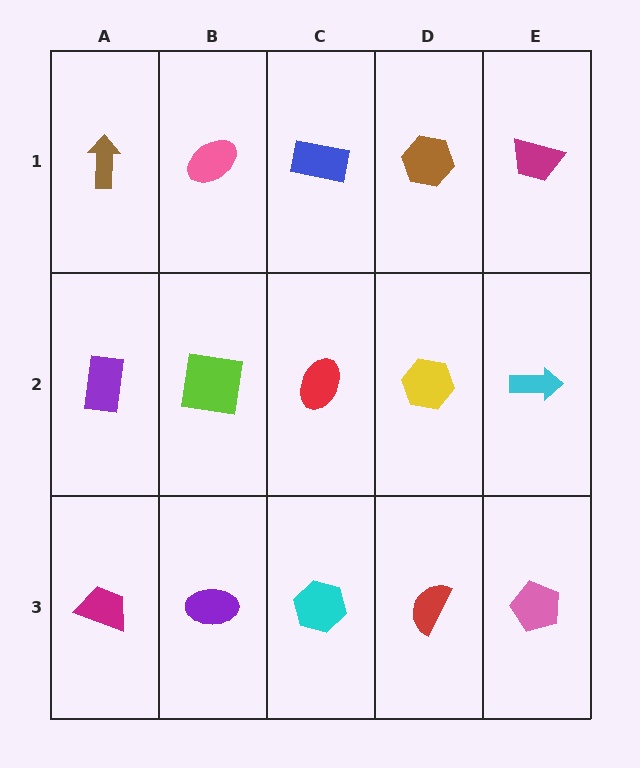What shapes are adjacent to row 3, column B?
A lime square (row 2, column B), a magenta trapezoid (row 3, column A), a cyan hexagon (row 3, column C).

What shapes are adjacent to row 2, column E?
A magenta trapezoid (row 1, column E), a pink pentagon (row 3, column E), a yellow hexagon (row 2, column D).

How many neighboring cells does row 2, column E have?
3.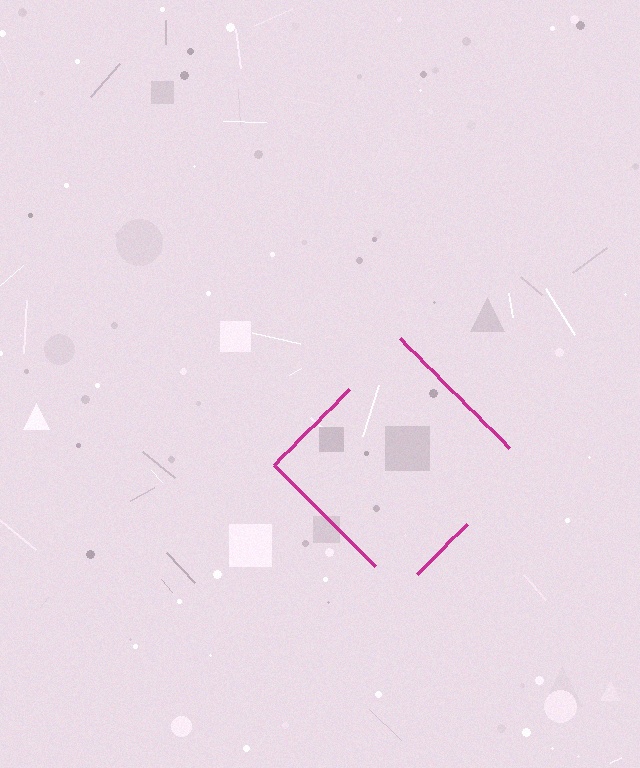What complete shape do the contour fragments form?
The contour fragments form a diamond.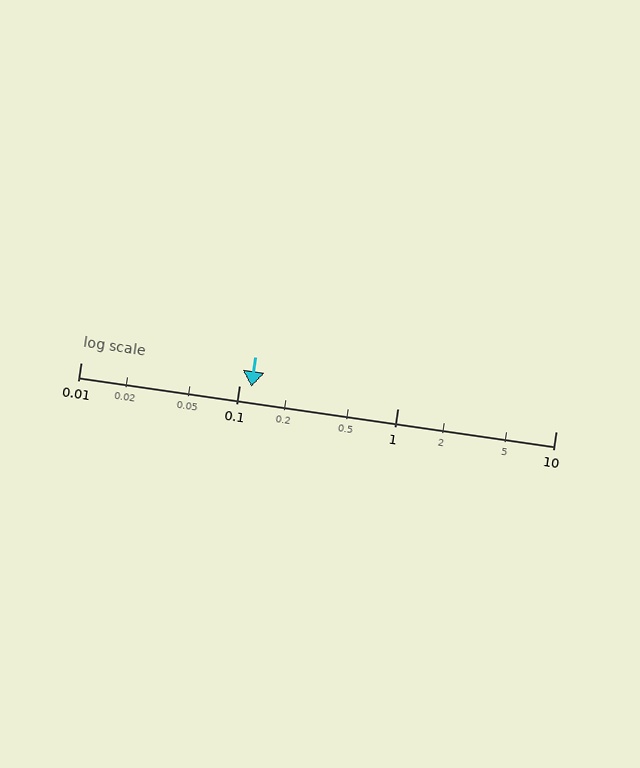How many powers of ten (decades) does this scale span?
The scale spans 3 decades, from 0.01 to 10.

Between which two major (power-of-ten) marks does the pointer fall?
The pointer is between 0.1 and 1.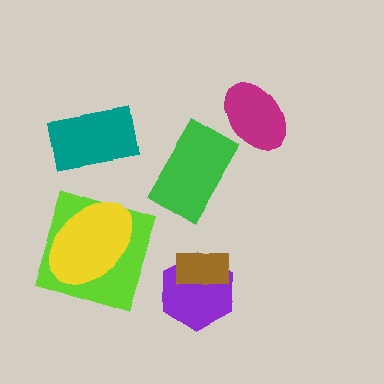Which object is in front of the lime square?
The yellow ellipse is in front of the lime square.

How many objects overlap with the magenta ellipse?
0 objects overlap with the magenta ellipse.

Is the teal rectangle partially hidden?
No, no other shape covers it.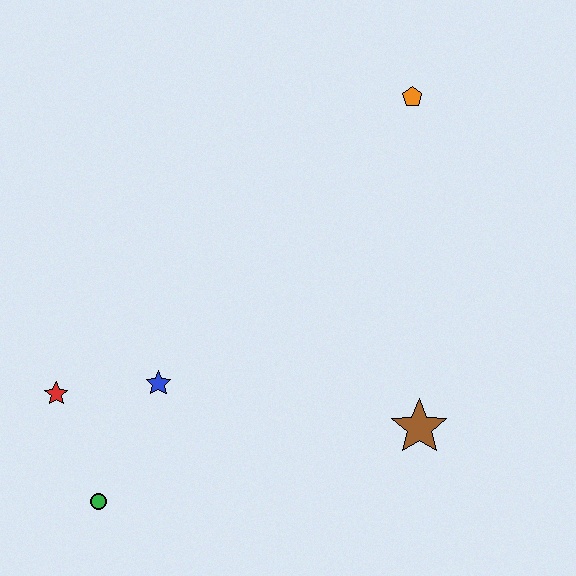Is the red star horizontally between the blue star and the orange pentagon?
No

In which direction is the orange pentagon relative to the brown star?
The orange pentagon is above the brown star.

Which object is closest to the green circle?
The red star is closest to the green circle.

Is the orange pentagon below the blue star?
No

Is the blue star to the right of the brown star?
No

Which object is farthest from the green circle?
The orange pentagon is farthest from the green circle.